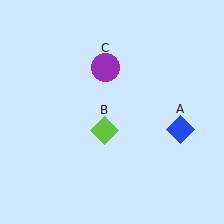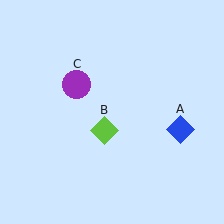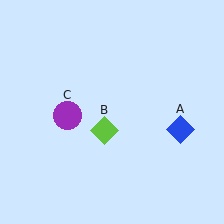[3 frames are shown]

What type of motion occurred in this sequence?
The purple circle (object C) rotated counterclockwise around the center of the scene.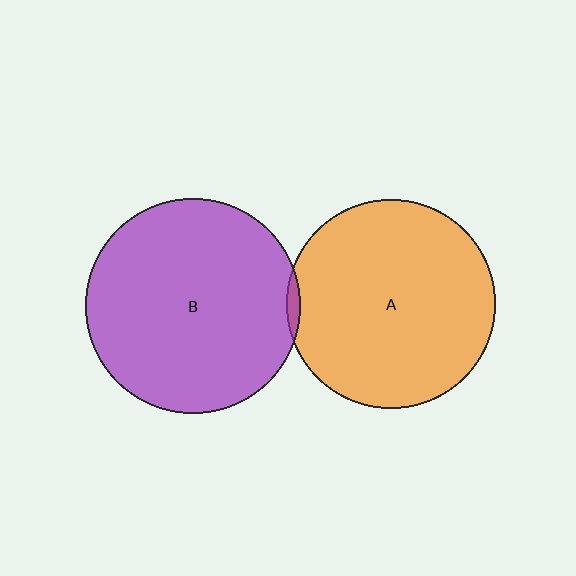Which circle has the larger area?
Circle B (purple).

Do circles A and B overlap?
Yes.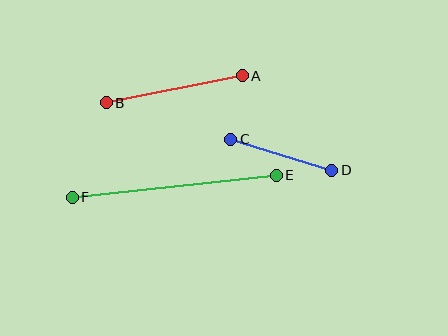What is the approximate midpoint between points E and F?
The midpoint is at approximately (174, 186) pixels.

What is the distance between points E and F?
The distance is approximately 205 pixels.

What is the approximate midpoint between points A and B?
The midpoint is at approximately (174, 89) pixels.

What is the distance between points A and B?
The distance is approximately 139 pixels.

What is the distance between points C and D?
The distance is approximately 105 pixels.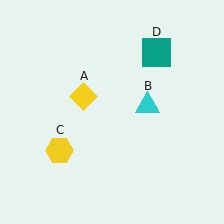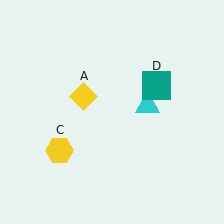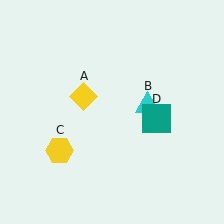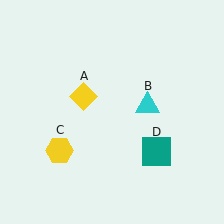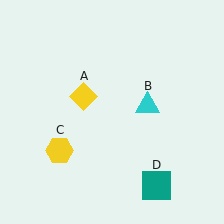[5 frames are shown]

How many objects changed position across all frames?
1 object changed position: teal square (object D).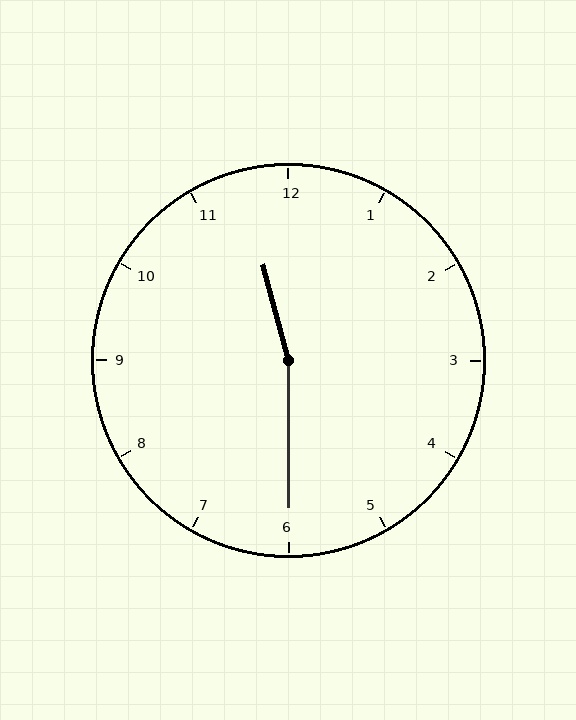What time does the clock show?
11:30.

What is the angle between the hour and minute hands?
Approximately 165 degrees.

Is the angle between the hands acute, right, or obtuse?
It is obtuse.